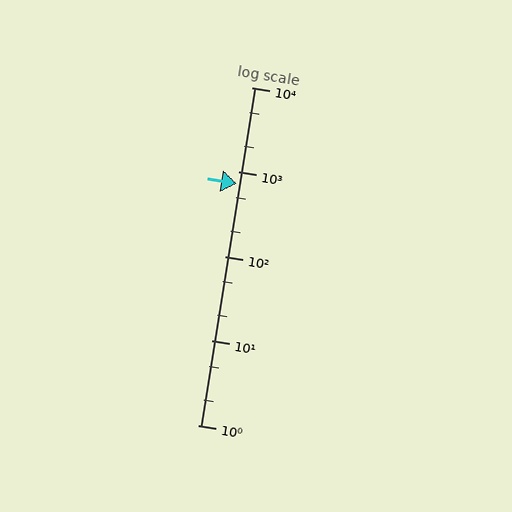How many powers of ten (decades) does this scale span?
The scale spans 4 decades, from 1 to 10000.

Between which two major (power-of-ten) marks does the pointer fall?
The pointer is between 100 and 1000.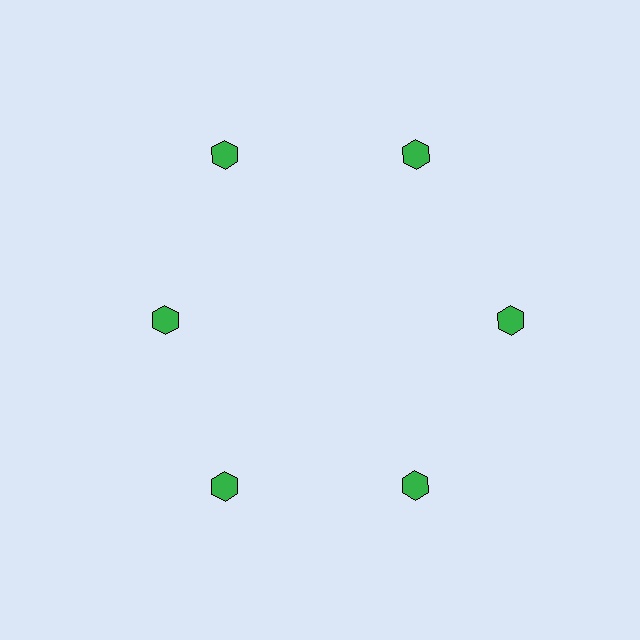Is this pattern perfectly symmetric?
No. The 6 green hexagons are arranged in a ring, but one element near the 9 o'clock position is pulled inward toward the center, breaking the 6-fold rotational symmetry.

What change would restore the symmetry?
The symmetry would be restored by moving it outward, back onto the ring so that all 6 hexagons sit at equal angles and equal distance from the center.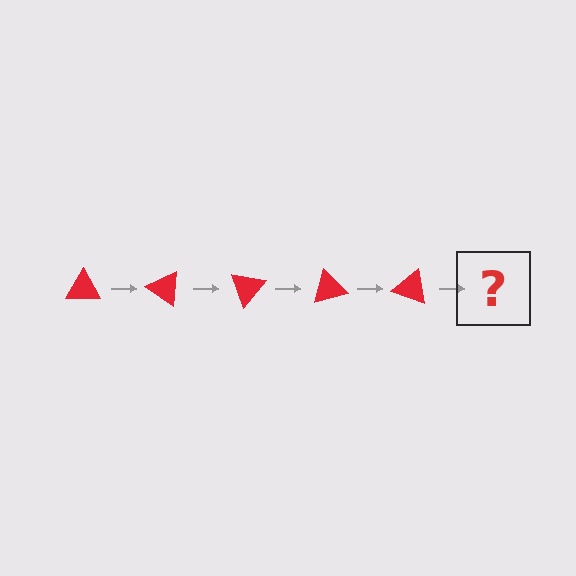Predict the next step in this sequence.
The next step is a red triangle rotated 175 degrees.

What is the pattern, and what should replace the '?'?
The pattern is that the triangle rotates 35 degrees each step. The '?' should be a red triangle rotated 175 degrees.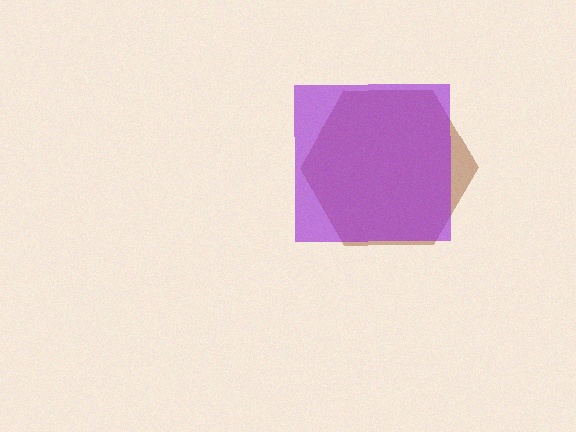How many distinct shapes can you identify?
There are 2 distinct shapes: a brown hexagon, a purple square.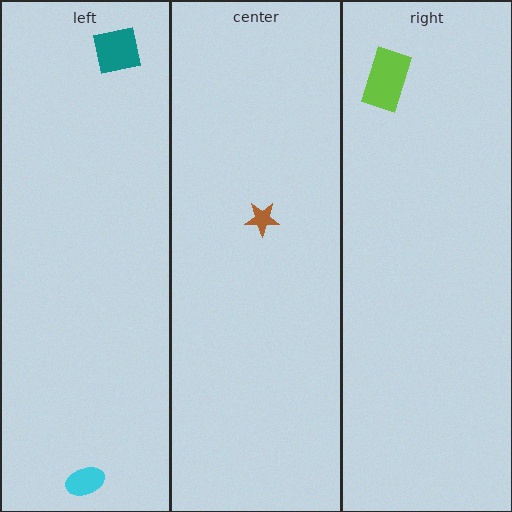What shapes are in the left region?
The teal square, the cyan ellipse.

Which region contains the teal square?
The left region.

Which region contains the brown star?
The center region.